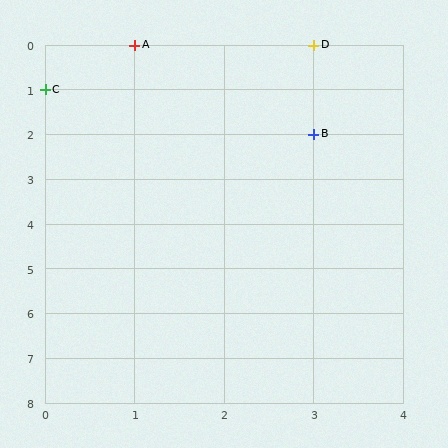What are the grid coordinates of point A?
Point A is at grid coordinates (1, 0).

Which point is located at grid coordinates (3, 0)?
Point D is at (3, 0).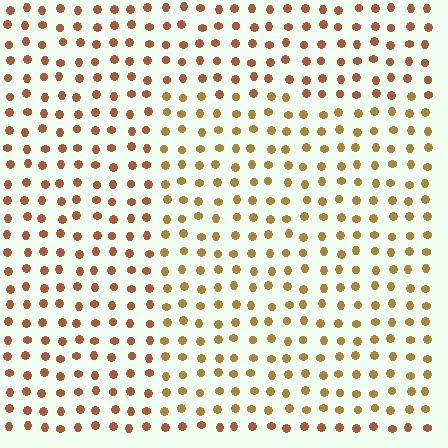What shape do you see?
I see a rectangle.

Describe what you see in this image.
The image is filled with small brown elements in a uniform arrangement. A rectangle-shaped region is visible where the elements are tinted to a slightly different hue, forming a subtle color boundary.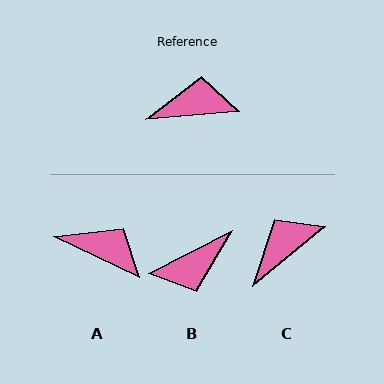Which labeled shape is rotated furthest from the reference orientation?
B, about 158 degrees away.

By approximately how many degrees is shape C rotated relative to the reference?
Approximately 35 degrees counter-clockwise.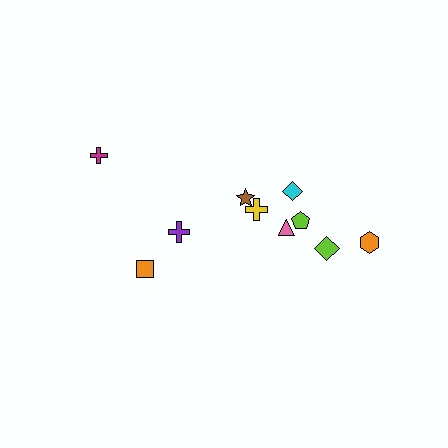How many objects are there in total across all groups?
There are 10 objects.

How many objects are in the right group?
There are 7 objects.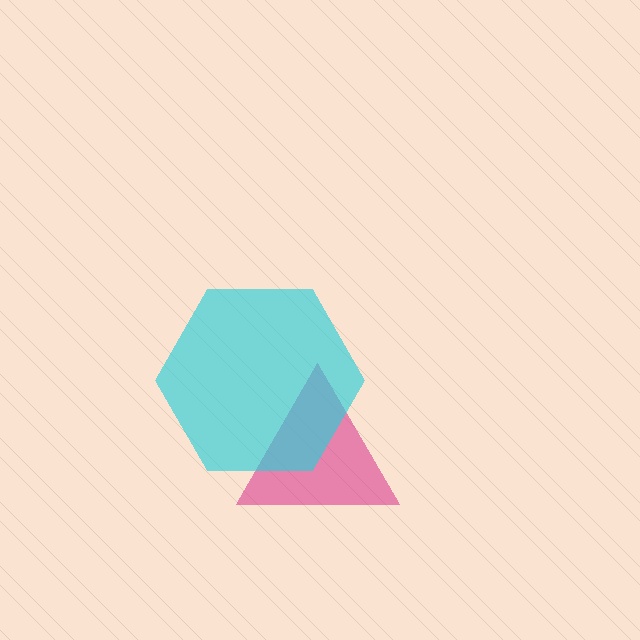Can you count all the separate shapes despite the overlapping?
Yes, there are 2 separate shapes.